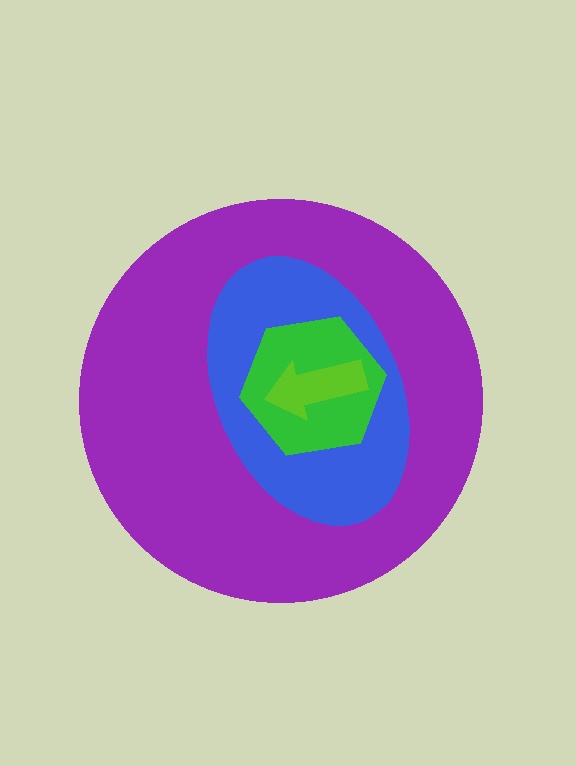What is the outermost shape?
The purple circle.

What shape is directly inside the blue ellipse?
The green hexagon.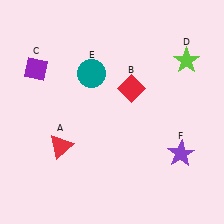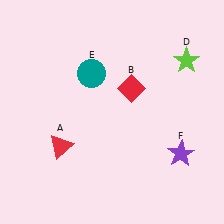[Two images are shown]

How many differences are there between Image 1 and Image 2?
There is 1 difference between the two images.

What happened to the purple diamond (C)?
The purple diamond (C) was removed in Image 2. It was in the top-left area of Image 1.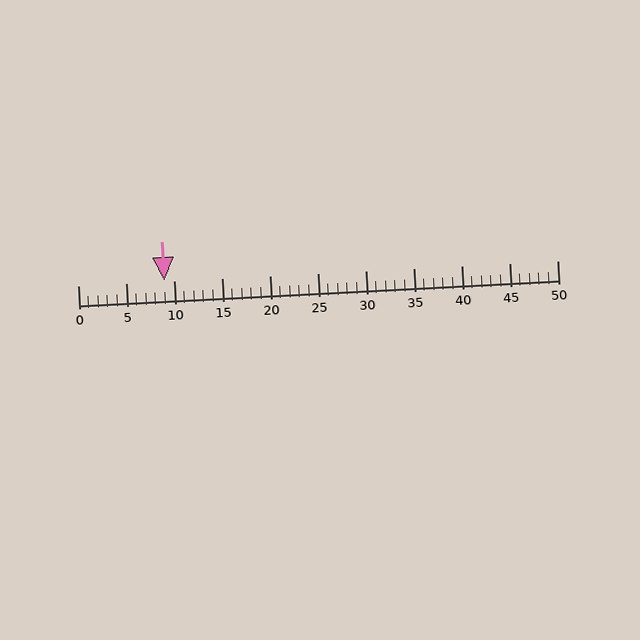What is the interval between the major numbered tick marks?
The major tick marks are spaced 5 units apart.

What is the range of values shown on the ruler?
The ruler shows values from 0 to 50.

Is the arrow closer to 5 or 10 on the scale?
The arrow is closer to 10.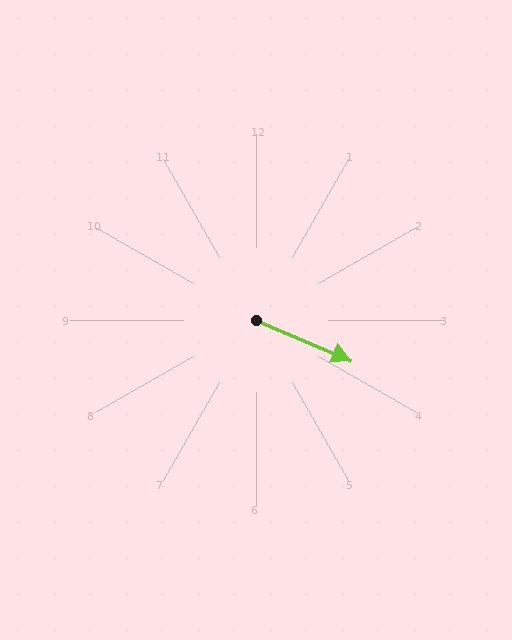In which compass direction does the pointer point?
Southeast.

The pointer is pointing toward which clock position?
Roughly 4 o'clock.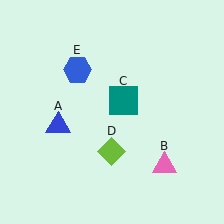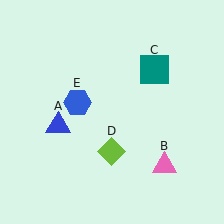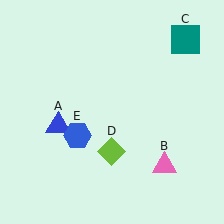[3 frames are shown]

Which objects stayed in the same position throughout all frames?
Blue triangle (object A) and pink triangle (object B) and lime diamond (object D) remained stationary.